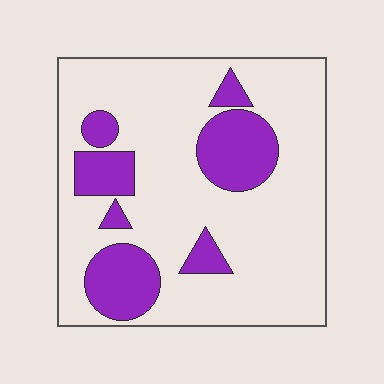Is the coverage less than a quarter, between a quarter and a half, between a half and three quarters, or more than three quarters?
Less than a quarter.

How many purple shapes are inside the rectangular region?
7.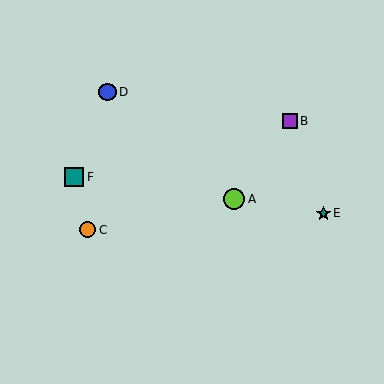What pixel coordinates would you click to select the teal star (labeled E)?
Click at (323, 213) to select the teal star E.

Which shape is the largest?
The lime circle (labeled A) is the largest.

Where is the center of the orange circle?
The center of the orange circle is at (88, 230).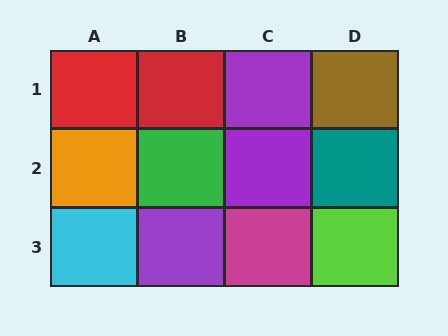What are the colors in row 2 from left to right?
Orange, green, purple, teal.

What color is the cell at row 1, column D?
Brown.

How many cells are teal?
1 cell is teal.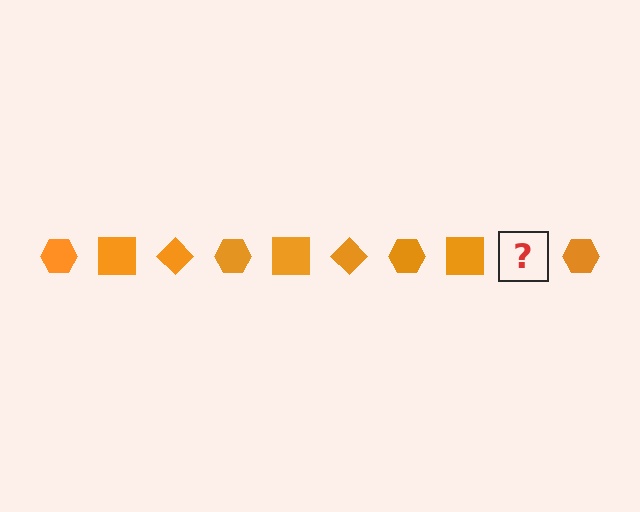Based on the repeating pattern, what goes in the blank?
The blank should be an orange diamond.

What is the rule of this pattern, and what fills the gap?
The rule is that the pattern cycles through hexagon, square, diamond shapes in orange. The gap should be filled with an orange diamond.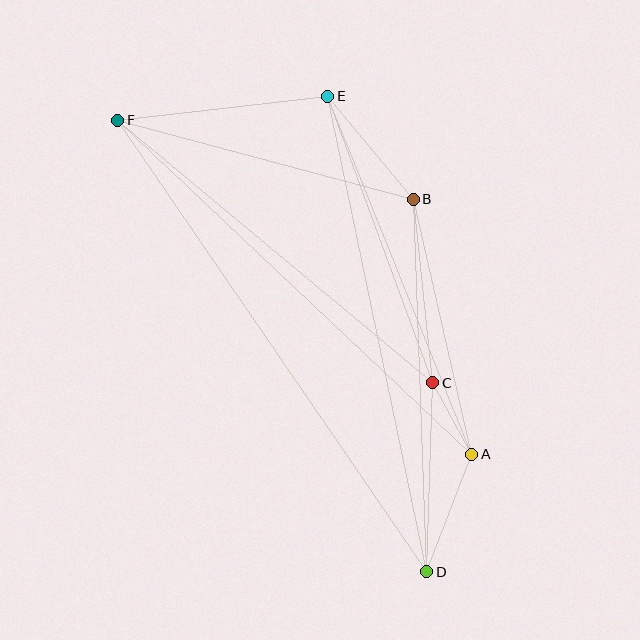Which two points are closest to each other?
Points A and C are closest to each other.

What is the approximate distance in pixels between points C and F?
The distance between C and F is approximately 410 pixels.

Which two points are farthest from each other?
Points D and F are farthest from each other.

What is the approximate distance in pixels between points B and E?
The distance between B and E is approximately 134 pixels.